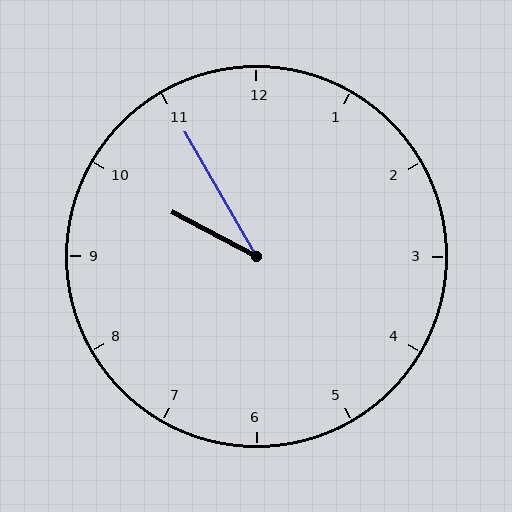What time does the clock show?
9:55.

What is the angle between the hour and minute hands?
Approximately 32 degrees.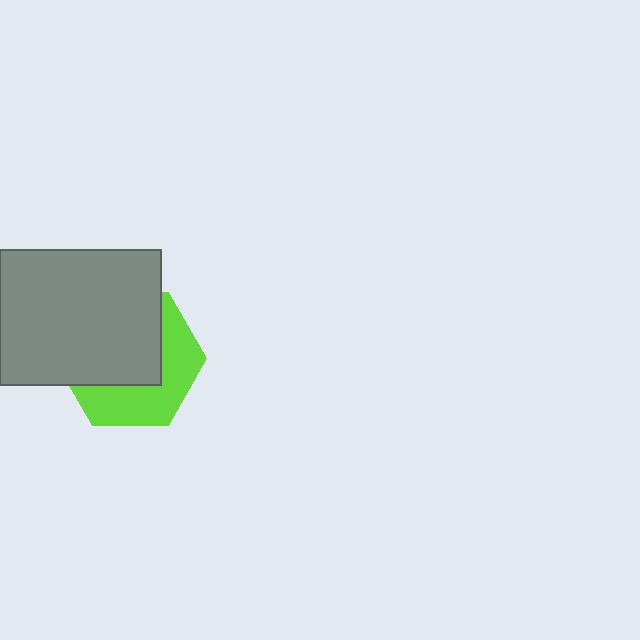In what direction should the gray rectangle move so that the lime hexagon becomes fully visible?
The gray rectangle should move toward the upper-left. That is the shortest direction to clear the overlap and leave the lime hexagon fully visible.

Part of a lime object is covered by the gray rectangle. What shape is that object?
It is a hexagon.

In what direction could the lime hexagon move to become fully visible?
The lime hexagon could move toward the lower-right. That would shift it out from behind the gray rectangle entirely.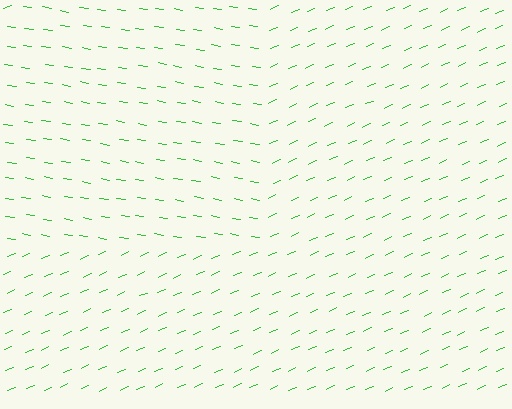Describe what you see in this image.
The image is filled with small green line segments. A rectangle region in the image has lines oriented differently from the surrounding lines, creating a visible texture boundary.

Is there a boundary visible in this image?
Yes, there is a texture boundary formed by a change in line orientation.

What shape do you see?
I see a rectangle.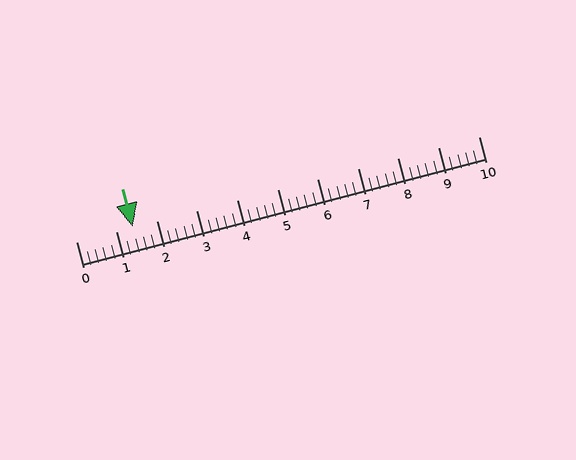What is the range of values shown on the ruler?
The ruler shows values from 0 to 10.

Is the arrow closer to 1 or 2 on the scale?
The arrow is closer to 1.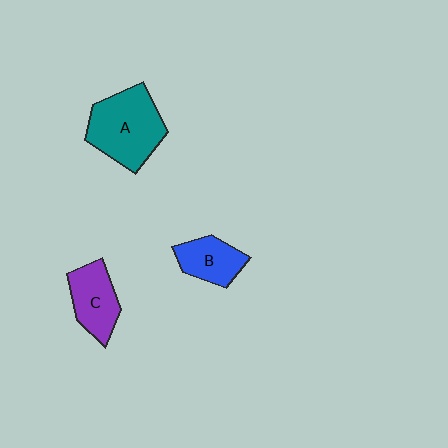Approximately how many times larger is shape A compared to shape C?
Approximately 1.6 times.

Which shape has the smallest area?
Shape B (blue).